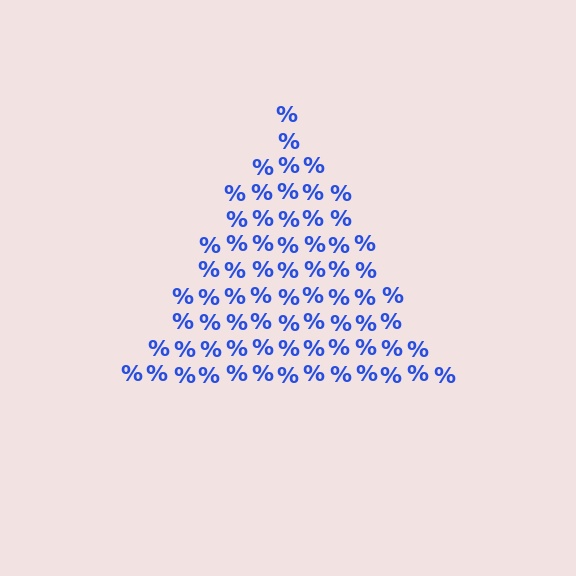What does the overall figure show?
The overall figure shows a triangle.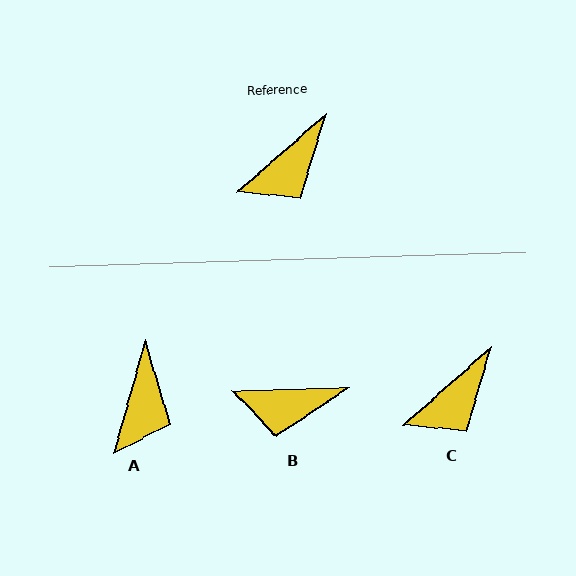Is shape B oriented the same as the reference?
No, it is off by about 40 degrees.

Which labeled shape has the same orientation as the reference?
C.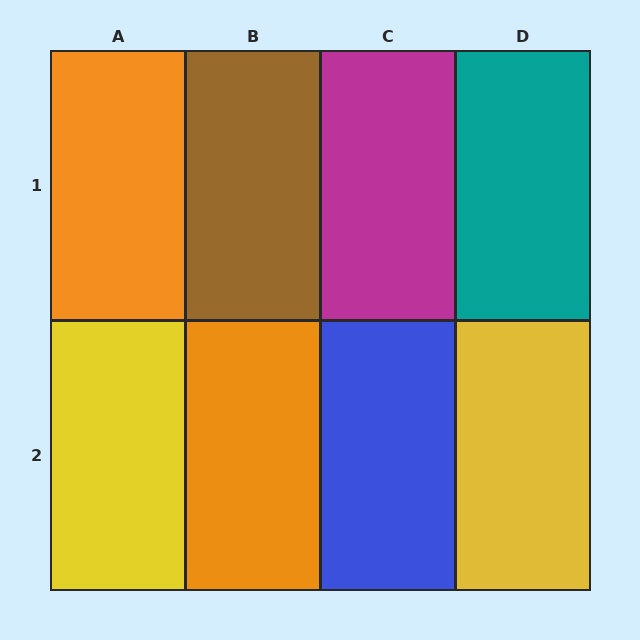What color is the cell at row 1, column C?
Magenta.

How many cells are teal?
1 cell is teal.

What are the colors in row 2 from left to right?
Yellow, orange, blue, yellow.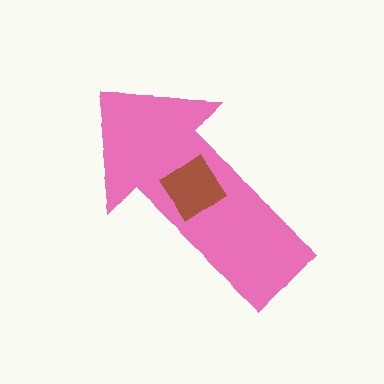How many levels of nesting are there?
2.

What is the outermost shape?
The pink arrow.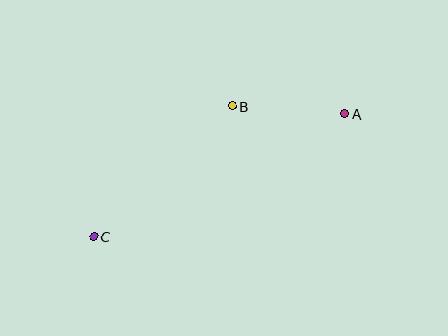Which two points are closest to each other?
Points A and B are closest to each other.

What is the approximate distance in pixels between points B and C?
The distance between B and C is approximately 190 pixels.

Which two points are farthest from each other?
Points A and C are farthest from each other.